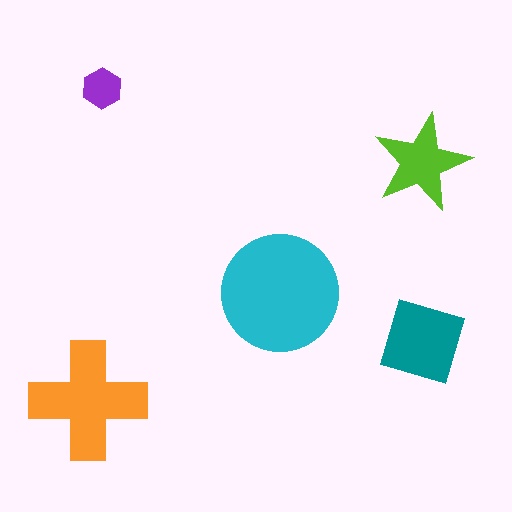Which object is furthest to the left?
The orange cross is leftmost.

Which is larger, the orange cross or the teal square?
The orange cross.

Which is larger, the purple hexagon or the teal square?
The teal square.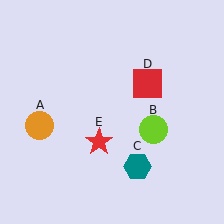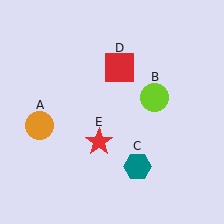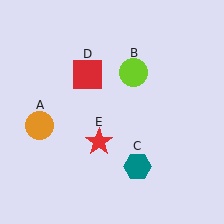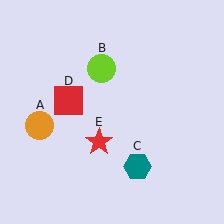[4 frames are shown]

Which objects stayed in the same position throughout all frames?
Orange circle (object A) and teal hexagon (object C) and red star (object E) remained stationary.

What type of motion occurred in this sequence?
The lime circle (object B), red square (object D) rotated counterclockwise around the center of the scene.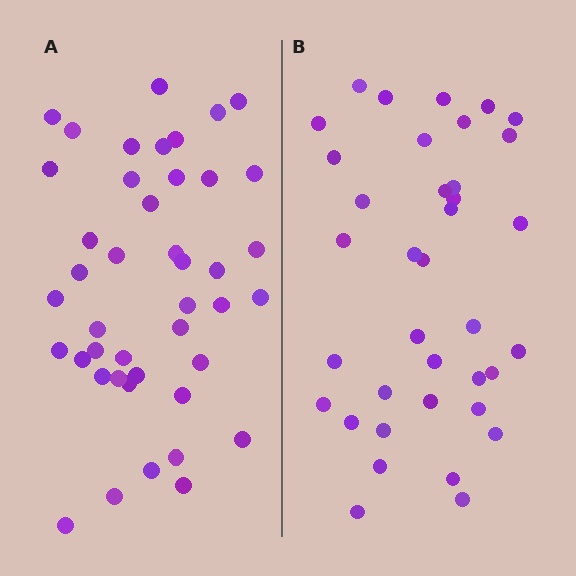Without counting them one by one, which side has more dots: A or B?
Region A (the left region) has more dots.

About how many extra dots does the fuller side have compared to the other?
Region A has about 6 more dots than region B.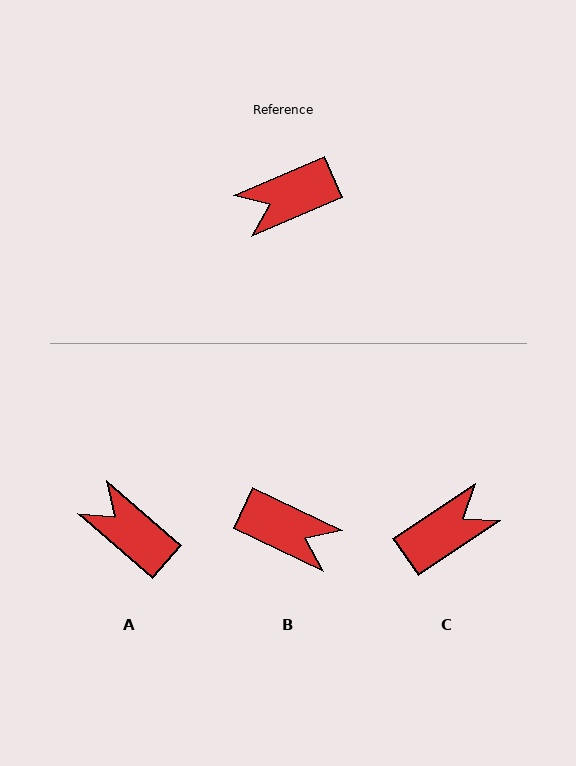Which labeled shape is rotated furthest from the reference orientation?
C, about 169 degrees away.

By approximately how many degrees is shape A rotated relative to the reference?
Approximately 64 degrees clockwise.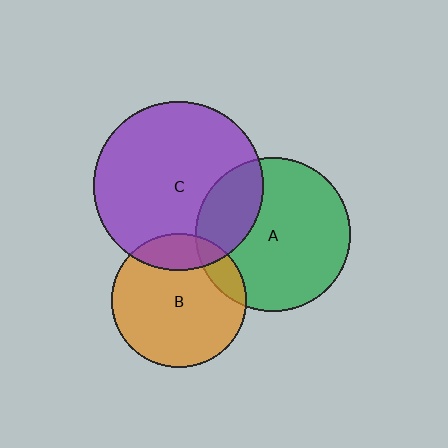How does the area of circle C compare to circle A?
Approximately 1.2 times.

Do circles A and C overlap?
Yes.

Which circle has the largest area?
Circle C (purple).